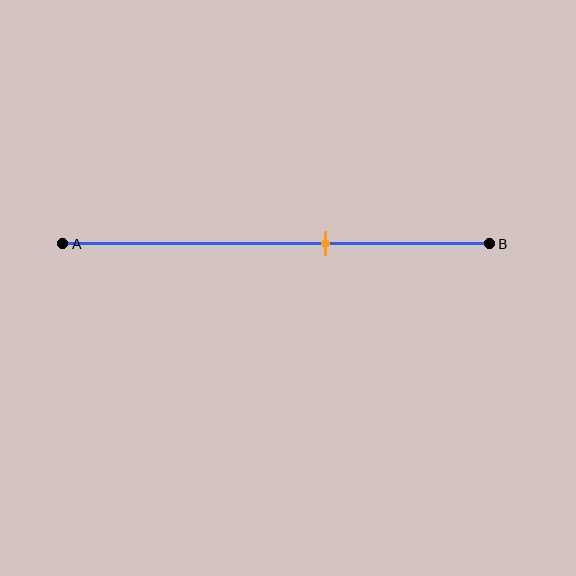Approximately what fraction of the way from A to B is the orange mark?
The orange mark is approximately 60% of the way from A to B.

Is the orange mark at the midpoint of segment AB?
No, the mark is at about 60% from A, not at the 50% midpoint.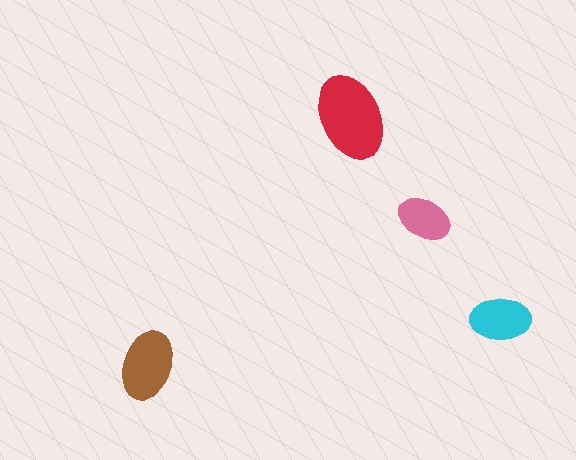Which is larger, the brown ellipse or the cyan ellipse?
The brown one.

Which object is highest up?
The red ellipse is topmost.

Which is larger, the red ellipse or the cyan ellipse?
The red one.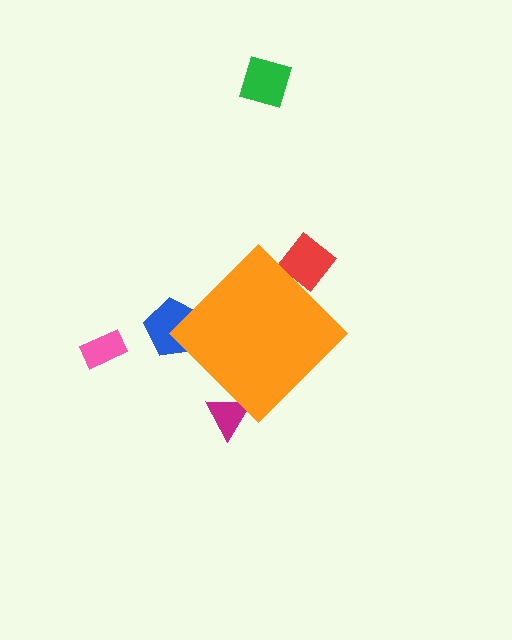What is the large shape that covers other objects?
An orange diamond.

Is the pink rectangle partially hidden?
No, the pink rectangle is fully visible.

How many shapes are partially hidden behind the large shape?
3 shapes are partially hidden.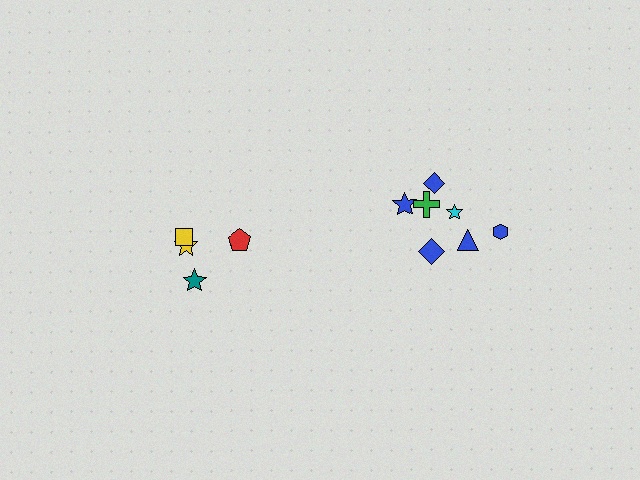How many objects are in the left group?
There are 4 objects.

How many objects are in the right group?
There are 7 objects.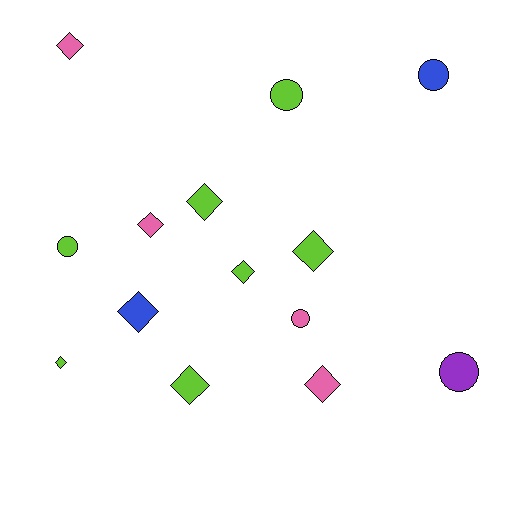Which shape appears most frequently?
Diamond, with 9 objects.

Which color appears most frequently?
Lime, with 7 objects.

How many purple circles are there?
There is 1 purple circle.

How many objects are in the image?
There are 14 objects.